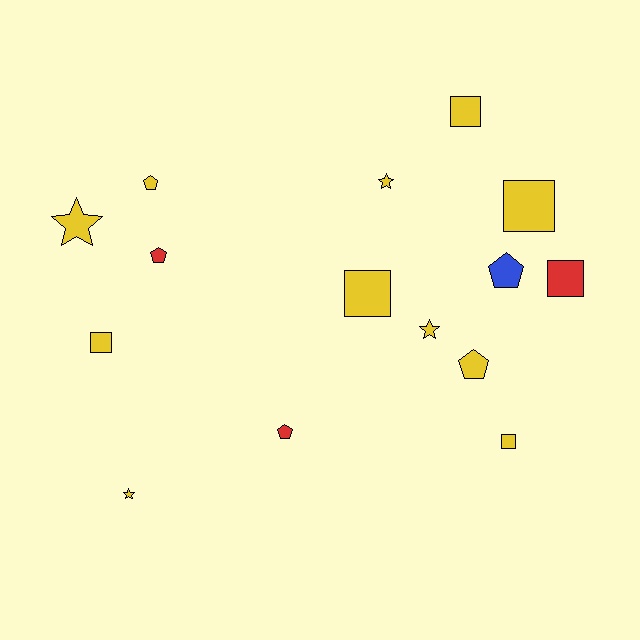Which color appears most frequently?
Yellow, with 11 objects.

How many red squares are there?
There is 1 red square.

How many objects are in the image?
There are 15 objects.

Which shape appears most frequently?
Square, with 6 objects.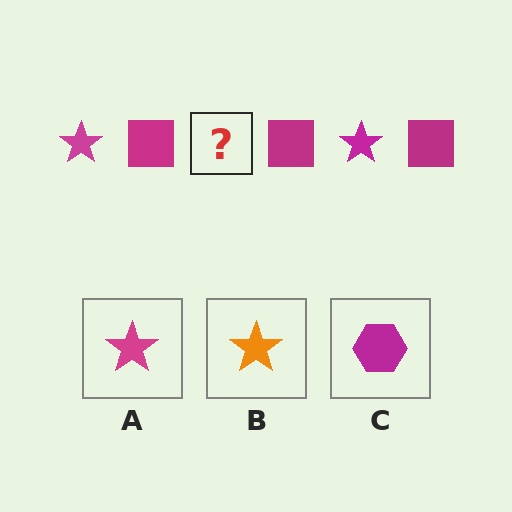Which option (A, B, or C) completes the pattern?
A.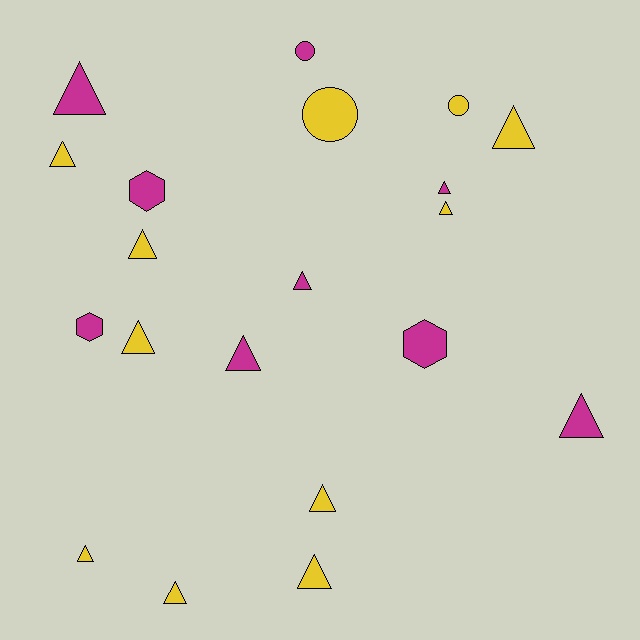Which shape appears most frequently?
Triangle, with 14 objects.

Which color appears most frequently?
Yellow, with 11 objects.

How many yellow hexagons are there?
There are no yellow hexagons.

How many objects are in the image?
There are 20 objects.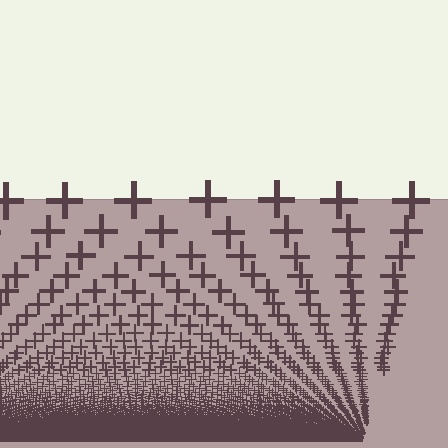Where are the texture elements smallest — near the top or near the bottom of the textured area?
Near the bottom.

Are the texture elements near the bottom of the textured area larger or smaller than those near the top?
Smaller. The gradient is inverted — elements near the bottom are smaller and denser.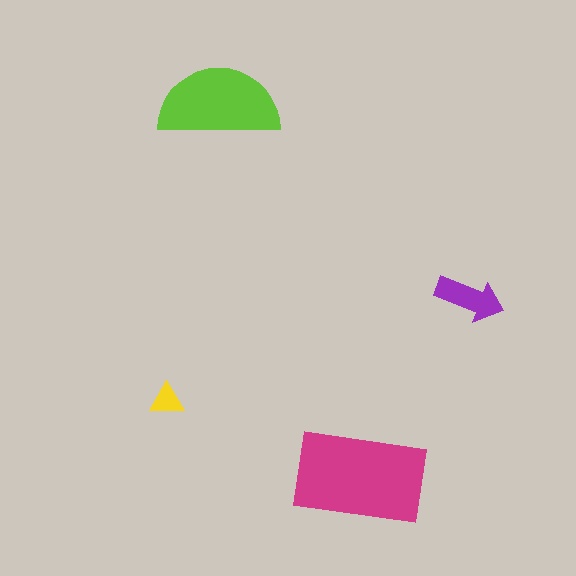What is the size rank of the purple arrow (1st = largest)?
3rd.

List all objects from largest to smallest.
The magenta rectangle, the lime semicircle, the purple arrow, the yellow triangle.